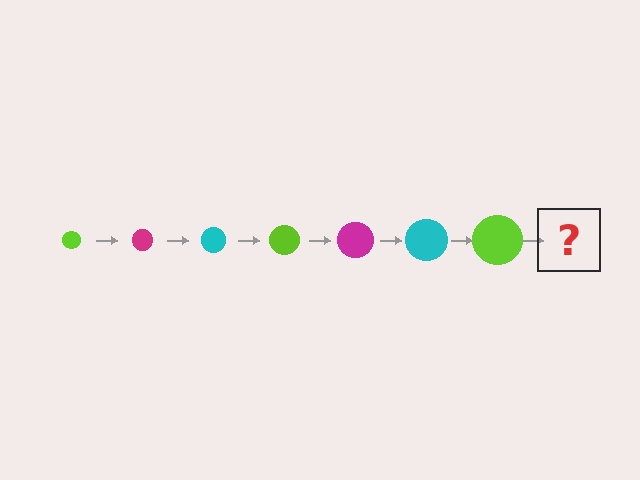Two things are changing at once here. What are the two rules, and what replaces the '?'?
The two rules are that the circle grows larger each step and the color cycles through lime, magenta, and cyan. The '?' should be a magenta circle, larger than the previous one.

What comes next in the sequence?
The next element should be a magenta circle, larger than the previous one.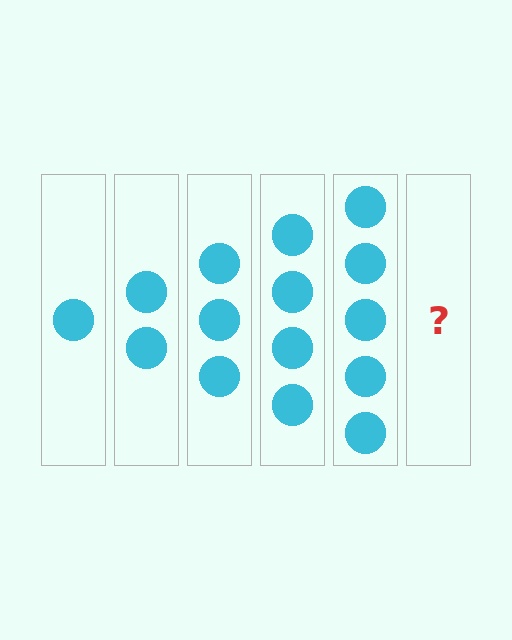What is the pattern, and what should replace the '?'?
The pattern is that each step adds one more circle. The '?' should be 6 circles.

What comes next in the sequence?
The next element should be 6 circles.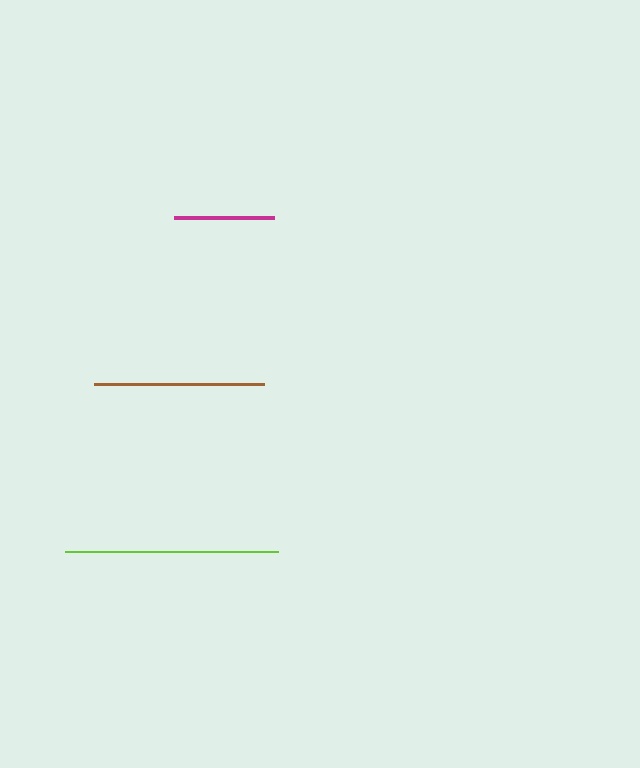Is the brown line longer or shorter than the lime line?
The lime line is longer than the brown line.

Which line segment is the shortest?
The magenta line is the shortest at approximately 101 pixels.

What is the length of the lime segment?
The lime segment is approximately 213 pixels long.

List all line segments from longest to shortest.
From longest to shortest: lime, brown, magenta.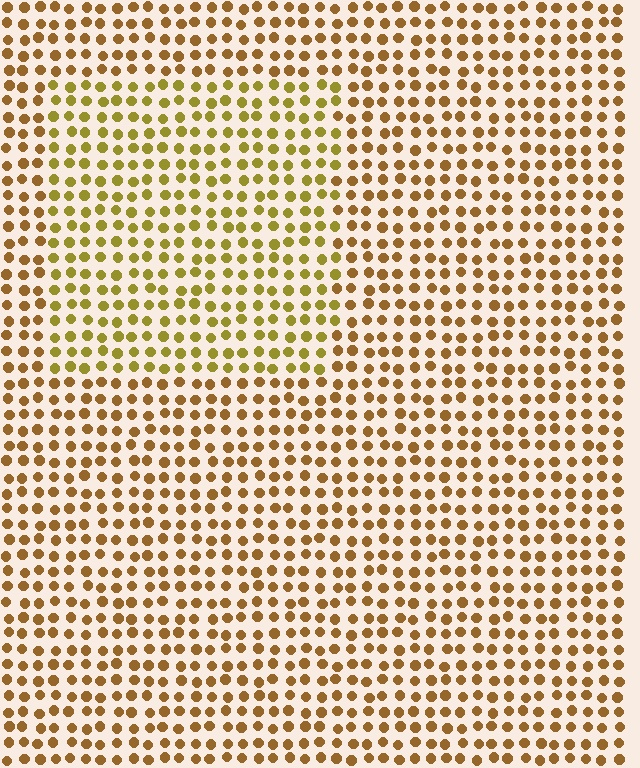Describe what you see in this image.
The image is filled with small brown elements in a uniform arrangement. A rectangle-shaped region is visible where the elements are tinted to a slightly different hue, forming a subtle color boundary.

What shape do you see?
I see a rectangle.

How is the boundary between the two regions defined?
The boundary is defined purely by a slight shift in hue (about 24 degrees). Spacing, size, and orientation are identical on both sides.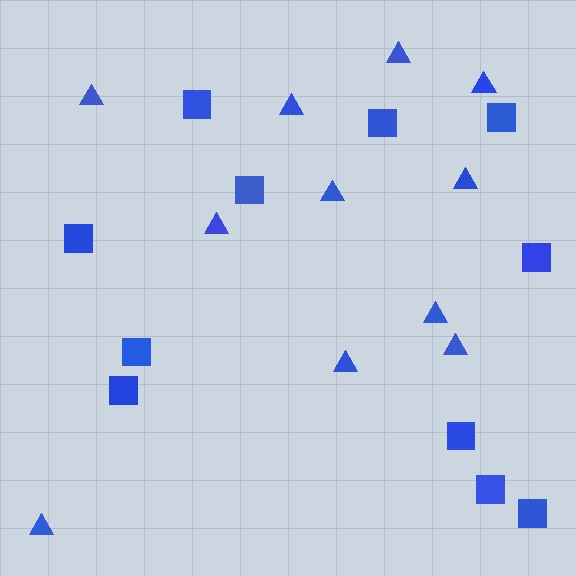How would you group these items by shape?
There are 2 groups: one group of squares (11) and one group of triangles (11).